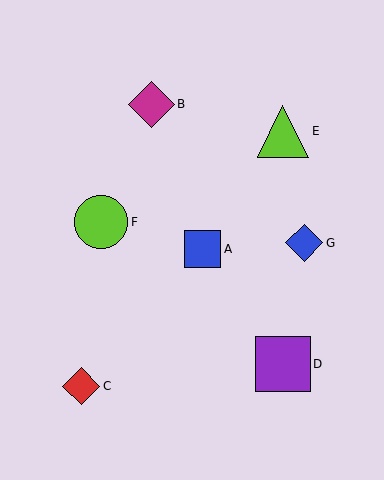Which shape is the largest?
The purple square (labeled D) is the largest.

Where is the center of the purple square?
The center of the purple square is at (283, 364).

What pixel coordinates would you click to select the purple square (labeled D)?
Click at (283, 364) to select the purple square D.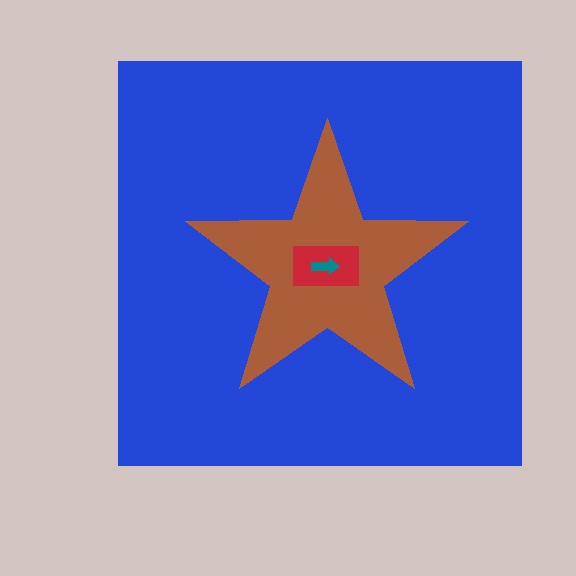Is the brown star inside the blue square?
Yes.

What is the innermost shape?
The teal arrow.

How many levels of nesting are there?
4.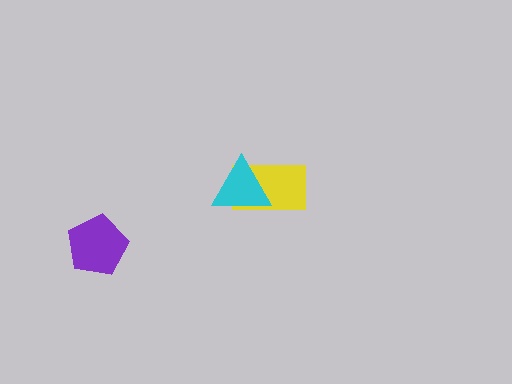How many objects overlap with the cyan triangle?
1 object overlaps with the cyan triangle.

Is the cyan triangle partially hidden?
No, no other shape covers it.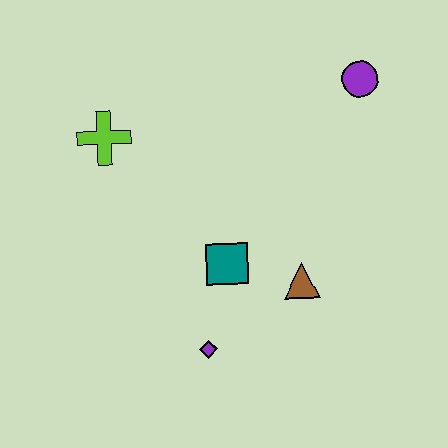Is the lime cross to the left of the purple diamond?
Yes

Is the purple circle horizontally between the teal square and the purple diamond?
No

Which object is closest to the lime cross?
The teal square is closest to the lime cross.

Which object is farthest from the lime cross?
The purple circle is farthest from the lime cross.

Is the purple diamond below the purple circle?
Yes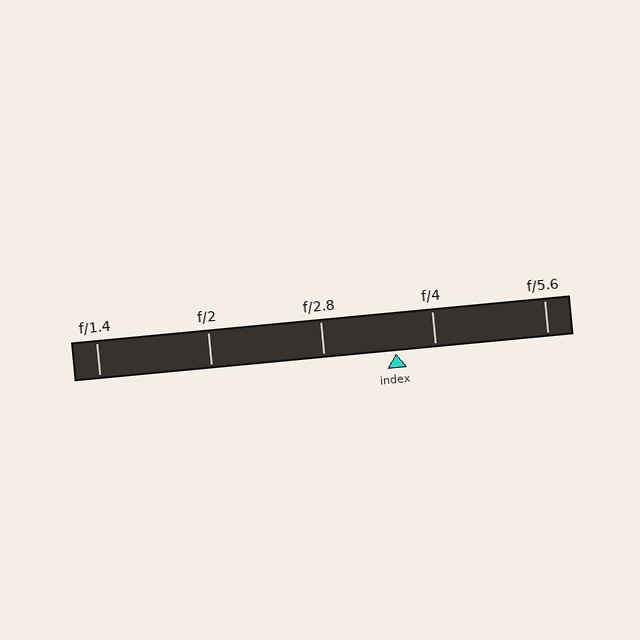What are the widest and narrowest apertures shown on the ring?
The widest aperture shown is f/1.4 and the narrowest is f/5.6.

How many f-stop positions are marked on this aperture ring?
There are 5 f-stop positions marked.